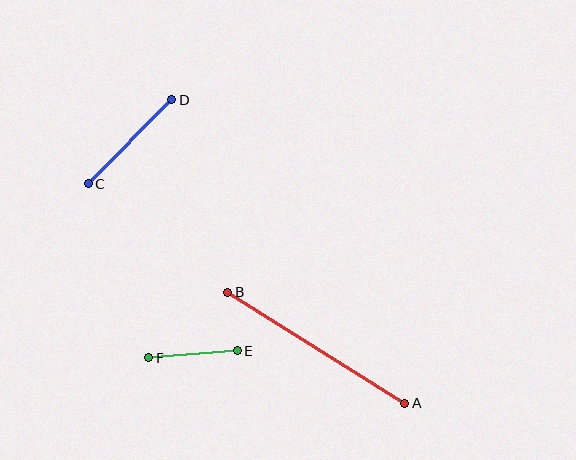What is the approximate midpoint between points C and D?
The midpoint is at approximately (130, 142) pixels.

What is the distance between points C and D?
The distance is approximately 118 pixels.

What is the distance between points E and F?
The distance is approximately 89 pixels.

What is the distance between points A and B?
The distance is approximately 209 pixels.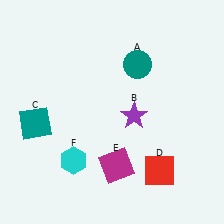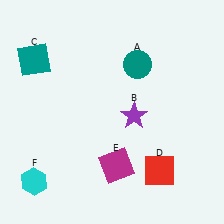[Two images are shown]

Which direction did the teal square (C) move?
The teal square (C) moved up.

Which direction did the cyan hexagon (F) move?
The cyan hexagon (F) moved left.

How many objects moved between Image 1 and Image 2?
2 objects moved between the two images.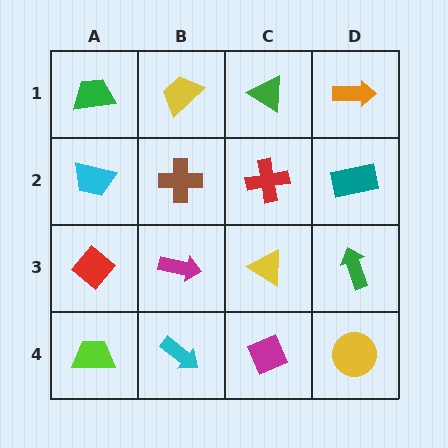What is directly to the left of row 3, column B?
A red diamond.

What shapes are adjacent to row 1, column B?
A brown cross (row 2, column B), a green trapezoid (row 1, column A), a green triangle (row 1, column C).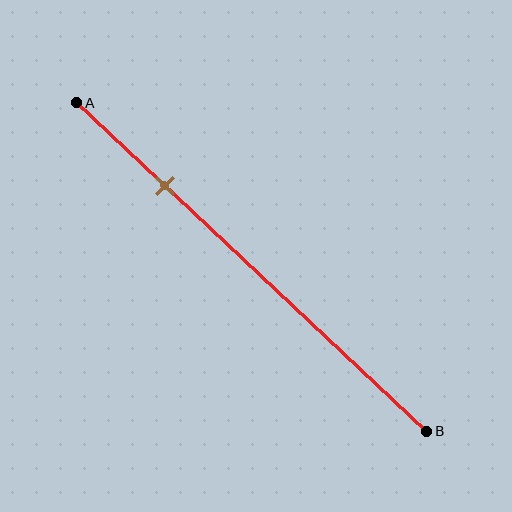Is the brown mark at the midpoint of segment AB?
No, the mark is at about 25% from A, not at the 50% midpoint.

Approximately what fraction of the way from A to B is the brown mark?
The brown mark is approximately 25% of the way from A to B.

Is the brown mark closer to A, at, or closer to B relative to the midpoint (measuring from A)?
The brown mark is closer to point A than the midpoint of segment AB.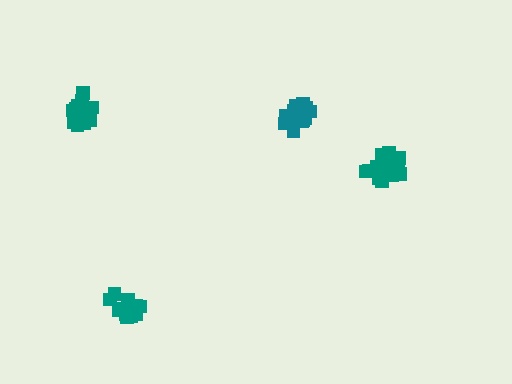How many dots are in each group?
Group 1: 15 dots, Group 2: 14 dots, Group 3: 20 dots, Group 4: 19 dots (68 total).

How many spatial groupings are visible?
There are 4 spatial groupings.